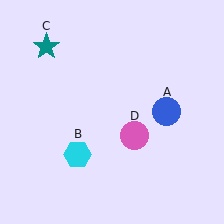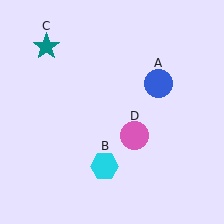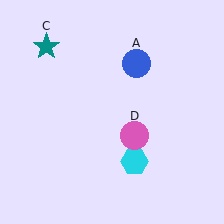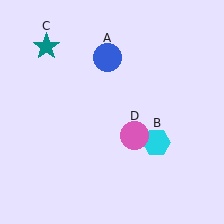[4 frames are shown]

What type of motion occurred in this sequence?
The blue circle (object A), cyan hexagon (object B) rotated counterclockwise around the center of the scene.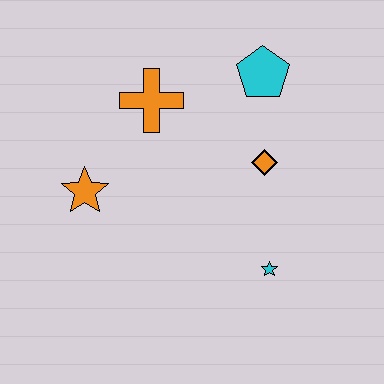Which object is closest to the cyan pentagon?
The orange diamond is closest to the cyan pentagon.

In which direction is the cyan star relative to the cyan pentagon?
The cyan star is below the cyan pentagon.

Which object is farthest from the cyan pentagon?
The orange star is farthest from the cyan pentagon.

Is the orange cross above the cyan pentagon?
No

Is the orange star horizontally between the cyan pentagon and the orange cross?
No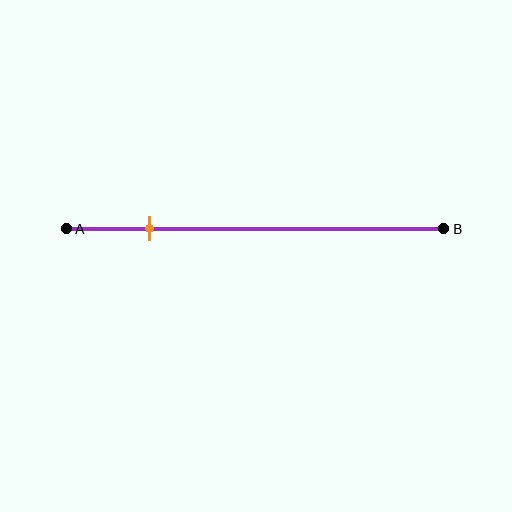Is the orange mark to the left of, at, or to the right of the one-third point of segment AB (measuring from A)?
The orange mark is to the left of the one-third point of segment AB.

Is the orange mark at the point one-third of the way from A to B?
No, the mark is at about 20% from A, not at the 33% one-third point.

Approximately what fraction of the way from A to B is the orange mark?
The orange mark is approximately 20% of the way from A to B.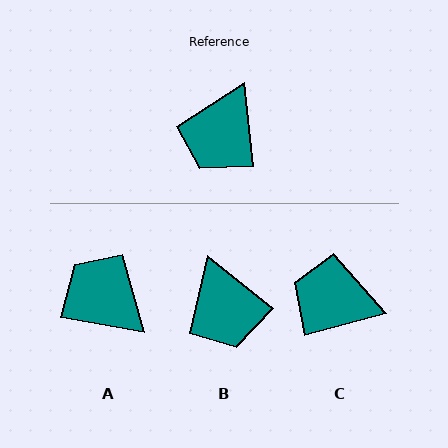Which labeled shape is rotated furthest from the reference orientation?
A, about 107 degrees away.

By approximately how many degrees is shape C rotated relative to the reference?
Approximately 81 degrees clockwise.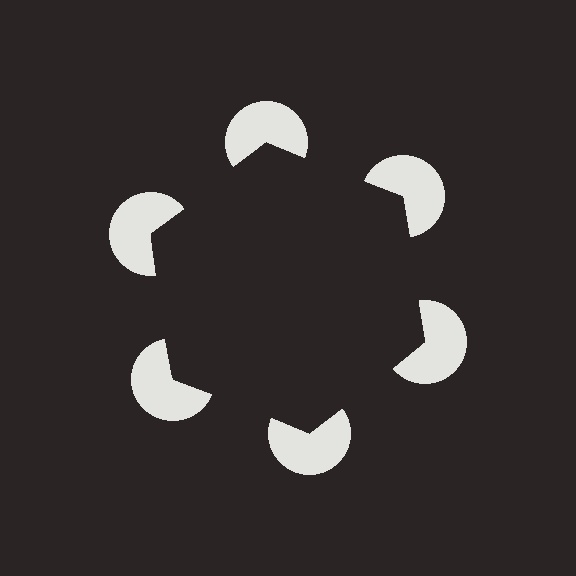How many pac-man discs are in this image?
There are 6 — one at each vertex of the illusory hexagon.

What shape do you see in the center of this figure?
An illusory hexagon — its edges are inferred from the aligned wedge cuts in the pac-man discs, not physically drawn.